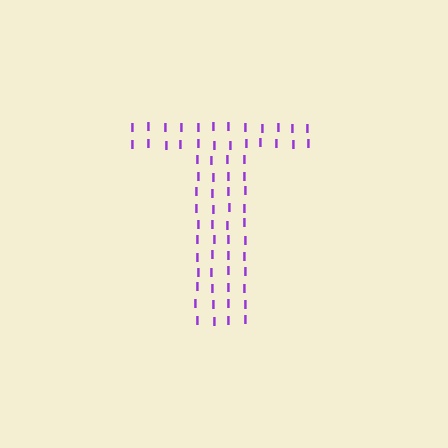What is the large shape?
The large shape is the letter T.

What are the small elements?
The small elements are letter I's.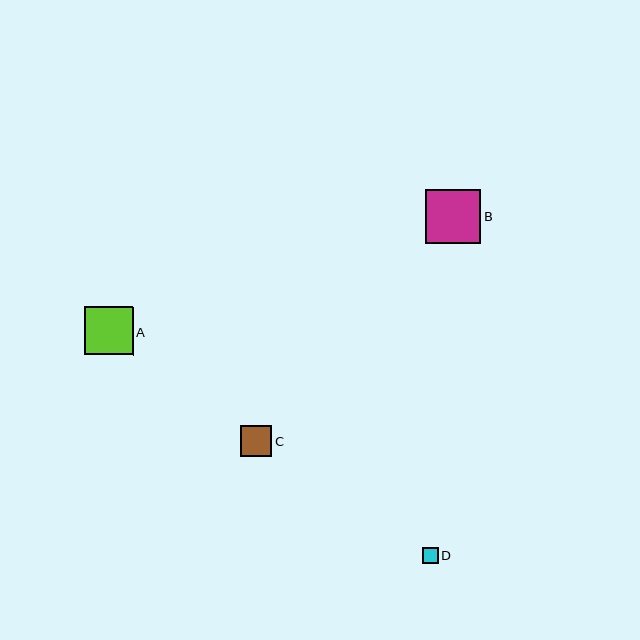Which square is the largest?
Square B is the largest with a size of approximately 55 pixels.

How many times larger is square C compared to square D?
Square C is approximately 2.0 times the size of square D.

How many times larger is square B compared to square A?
Square B is approximately 1.1 times the size of square A.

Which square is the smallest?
Square D is the smallest with a size of approximately 16 pixels.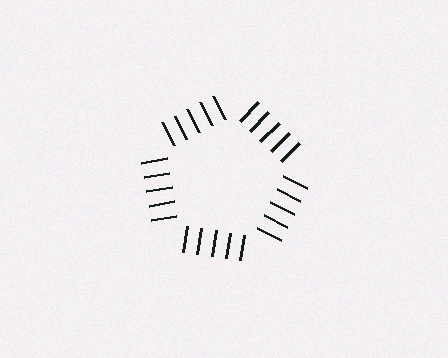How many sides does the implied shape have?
5 sides — the line-ends trace a pentagon.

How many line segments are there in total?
25 — 5 along each of the 5 edges.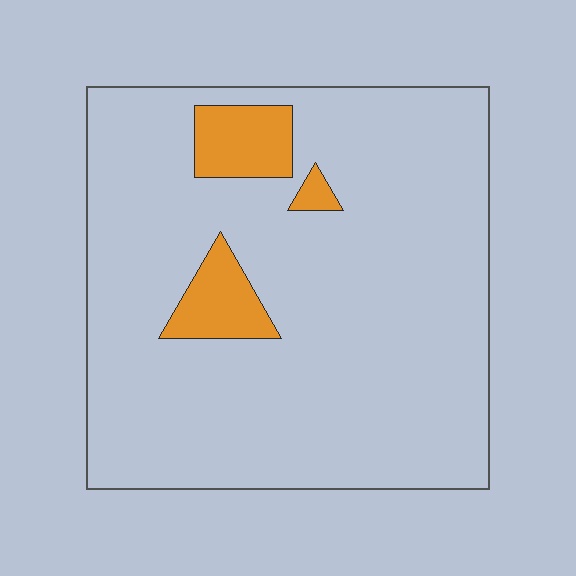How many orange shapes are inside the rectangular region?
3.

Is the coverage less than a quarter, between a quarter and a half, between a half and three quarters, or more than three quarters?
Less than a quarter.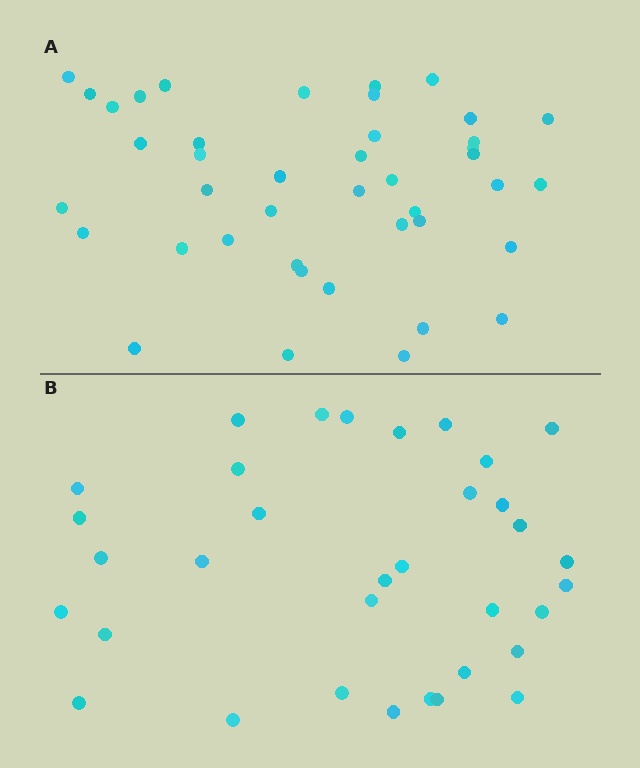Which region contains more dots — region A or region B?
Region A (the top region) has more dots.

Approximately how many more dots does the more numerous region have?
Region A has roughly 8 or so more dots than region B.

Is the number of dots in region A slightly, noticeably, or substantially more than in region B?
Region A has only slightly more — the two regions are fairly close. The ratio is roughly 1.2 to 1.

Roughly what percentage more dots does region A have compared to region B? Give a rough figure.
About 25% more.